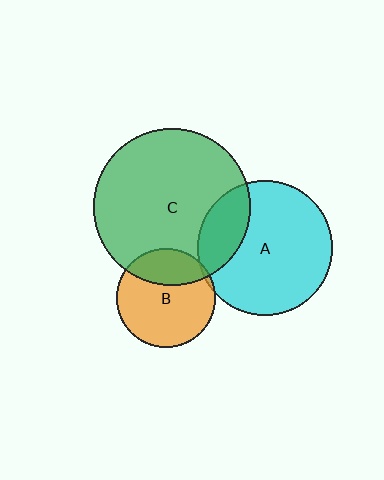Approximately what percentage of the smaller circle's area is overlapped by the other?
Approximately 5%.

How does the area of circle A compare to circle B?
Approximately 1.9 times.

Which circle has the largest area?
Circle C (green).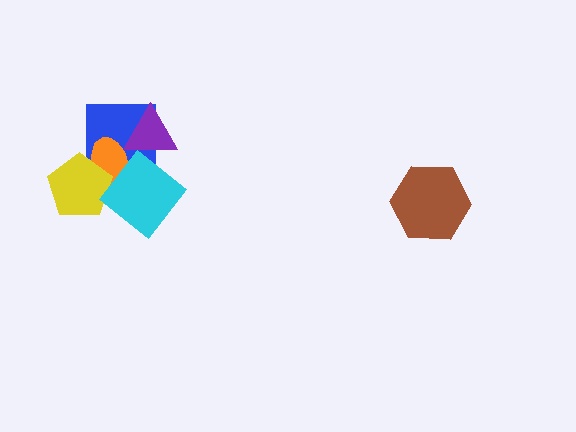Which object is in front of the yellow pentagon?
The cyan diamond is in front of the yellow pentagon.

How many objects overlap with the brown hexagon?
0 objects overlap with the brown hexagon.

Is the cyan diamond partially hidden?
No, no other shape covers it.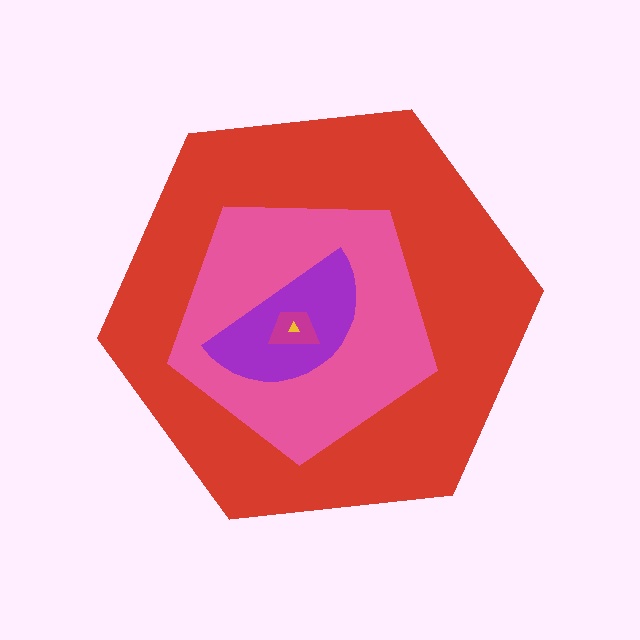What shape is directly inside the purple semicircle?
The magenta trapezoid.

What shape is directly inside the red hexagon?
The pink pentagon.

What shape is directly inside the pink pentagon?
The purple semicircle.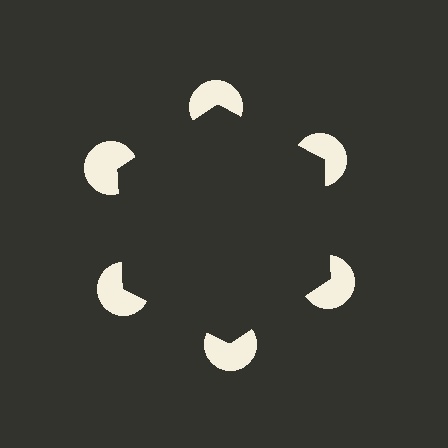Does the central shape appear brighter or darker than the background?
It typically appears slightly darker than the background, even though no actual brightness change is drawn.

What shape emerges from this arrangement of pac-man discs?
An illusory hexagon — its edges are inferred from the aligned wedge cuts in the pac-man discs, not physically drawn.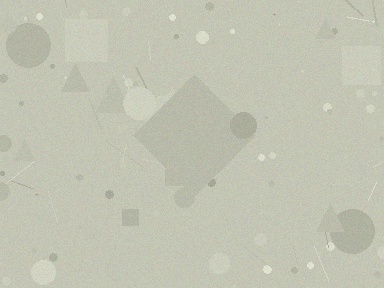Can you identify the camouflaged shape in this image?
The camouflaged shape is a diamond.